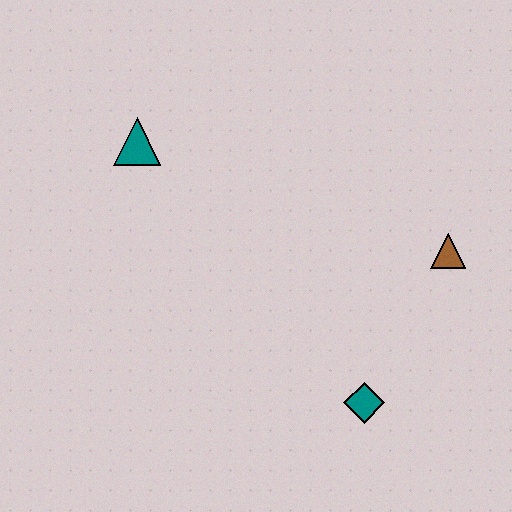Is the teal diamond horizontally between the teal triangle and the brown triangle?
Yes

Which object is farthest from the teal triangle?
The teal diamond is farthest from the teal triangle.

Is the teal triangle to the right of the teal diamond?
No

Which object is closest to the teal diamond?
The brown triangle is closest to the teal diamond.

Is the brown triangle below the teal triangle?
Yes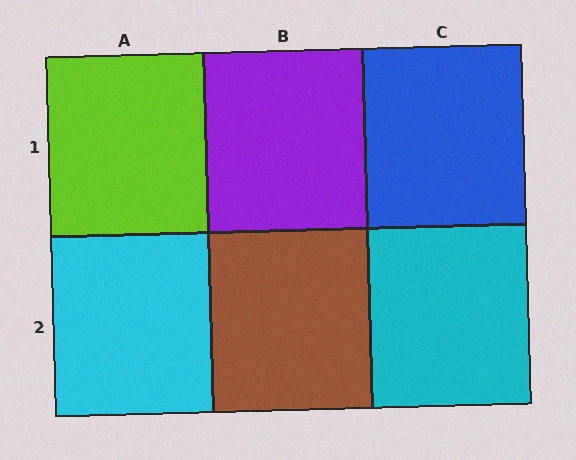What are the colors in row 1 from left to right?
Lime, purple, blue.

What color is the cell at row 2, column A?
Cyan.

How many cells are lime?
1 cell is lime.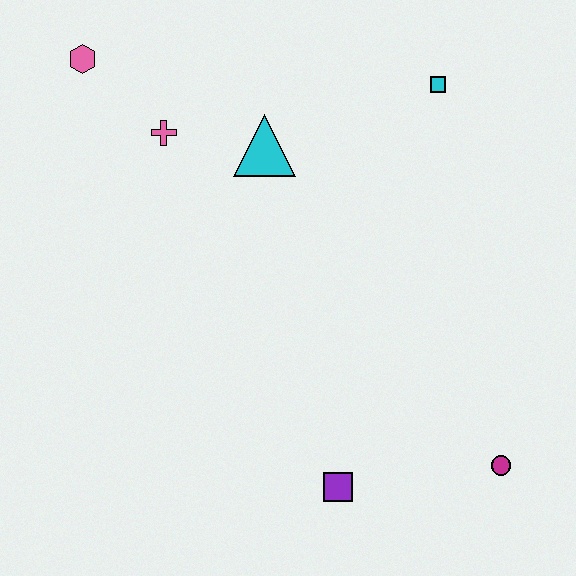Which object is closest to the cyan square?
The cyan triangle is closest to the cyan square.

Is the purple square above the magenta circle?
No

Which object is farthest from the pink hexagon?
The magenta circle is farthest from the pink hexagon.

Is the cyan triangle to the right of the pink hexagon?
Yes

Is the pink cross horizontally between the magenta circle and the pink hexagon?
Yes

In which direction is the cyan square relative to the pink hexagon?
The cyan square is to the right of the pink hexagon.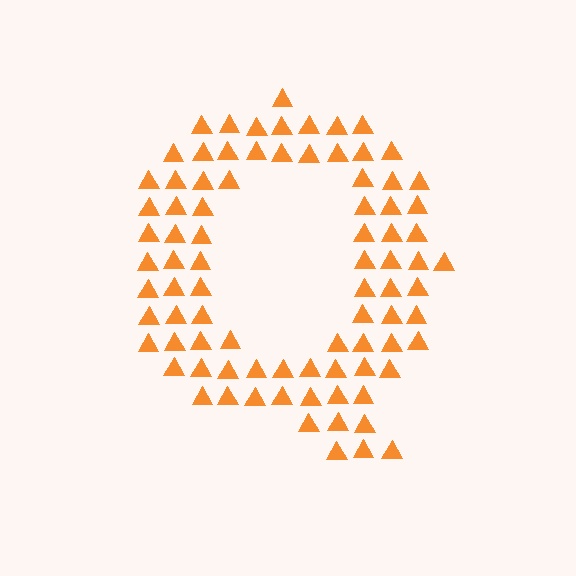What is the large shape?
The large shape is the letter Q.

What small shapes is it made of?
It is made of small triangles.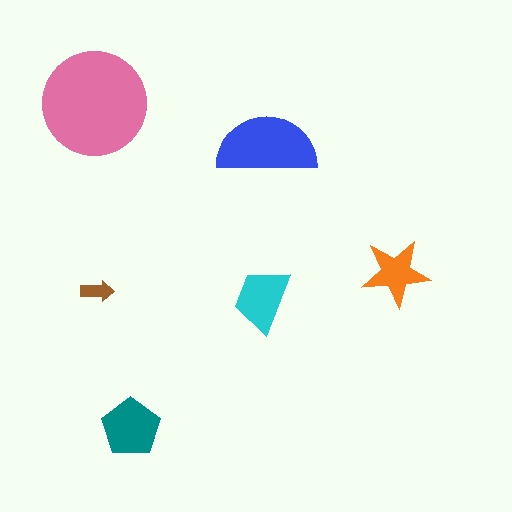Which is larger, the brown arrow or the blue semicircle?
The blue semicircle.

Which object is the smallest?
The brown arrow.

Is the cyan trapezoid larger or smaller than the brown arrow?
Larger.